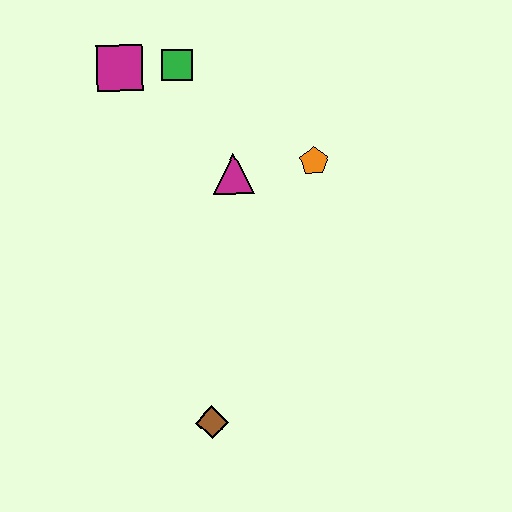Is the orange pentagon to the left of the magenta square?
No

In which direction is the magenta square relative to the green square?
The magenta square is to the left of the green square.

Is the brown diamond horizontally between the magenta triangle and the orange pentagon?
No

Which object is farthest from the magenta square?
The brown diamond is farthest from the magenta square.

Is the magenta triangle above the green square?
No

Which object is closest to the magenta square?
The green square is closest to the magenta square.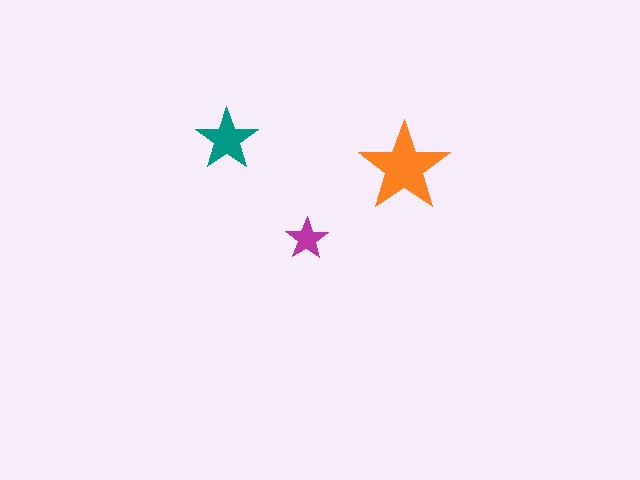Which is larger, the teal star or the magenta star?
The teal one.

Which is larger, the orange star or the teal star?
The orange one.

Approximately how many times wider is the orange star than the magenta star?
About 2 times wider.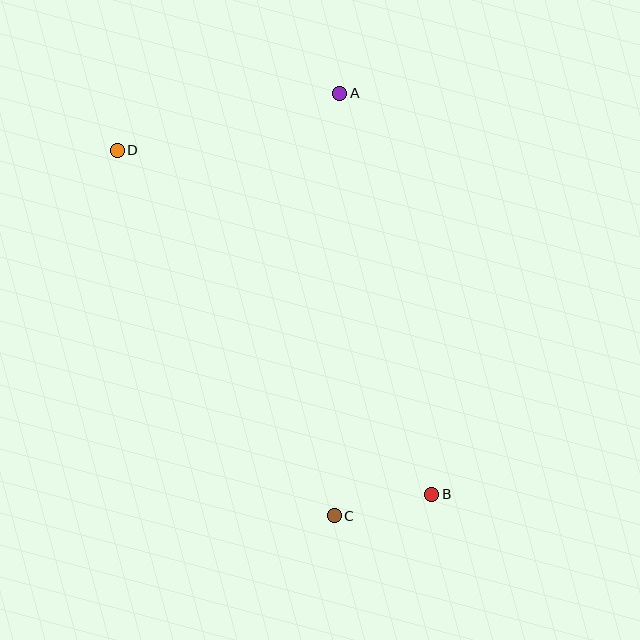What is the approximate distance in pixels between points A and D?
The distance between A and D is approximately 229 pixels.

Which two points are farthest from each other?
Points B and D are farthest from each other.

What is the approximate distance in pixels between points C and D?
The distance between C and D is approximately 425 pixels.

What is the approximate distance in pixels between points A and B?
The distance between A and B is approximately 411 pixels.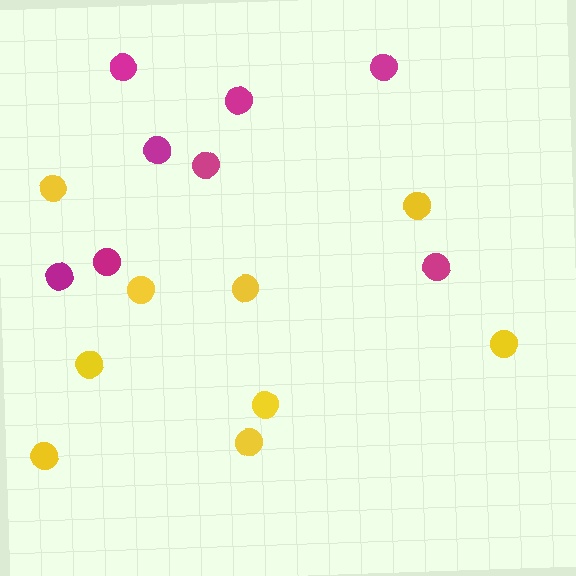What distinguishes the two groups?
There are 2 groups: one group of magenta circles (8) and one group of yellow circles (9).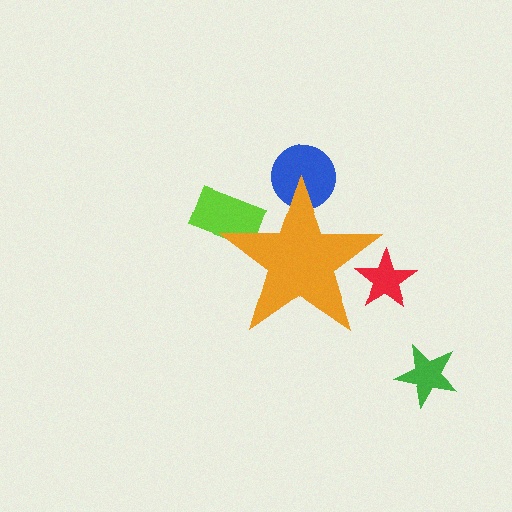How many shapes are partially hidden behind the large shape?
3 shapes are partially hidden.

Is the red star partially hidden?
Yes, the red star is partially hidden behind the orange star.